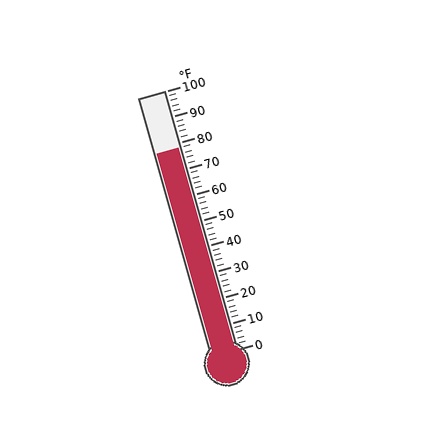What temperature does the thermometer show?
The thermometer shows approximately 78°F.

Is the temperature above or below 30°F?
The temperature is above 30°F.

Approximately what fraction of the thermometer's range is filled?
The thermometer is filled to approximately 80% of its range.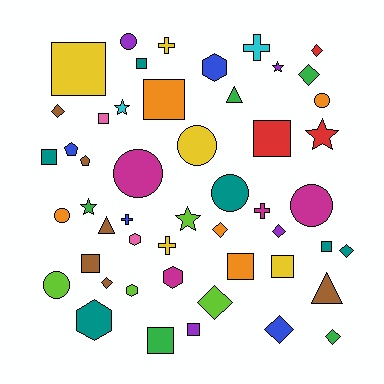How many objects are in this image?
There are 50 objects.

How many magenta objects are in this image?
There are 4 magenta objects.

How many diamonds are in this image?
There are 10 diamonds.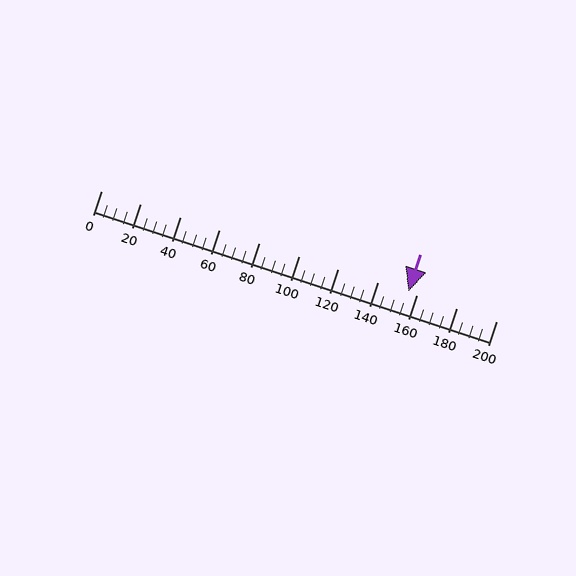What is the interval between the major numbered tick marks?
The major tick marks are spaced 20 units apart.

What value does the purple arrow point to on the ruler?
The purple arrow points to approximately 156.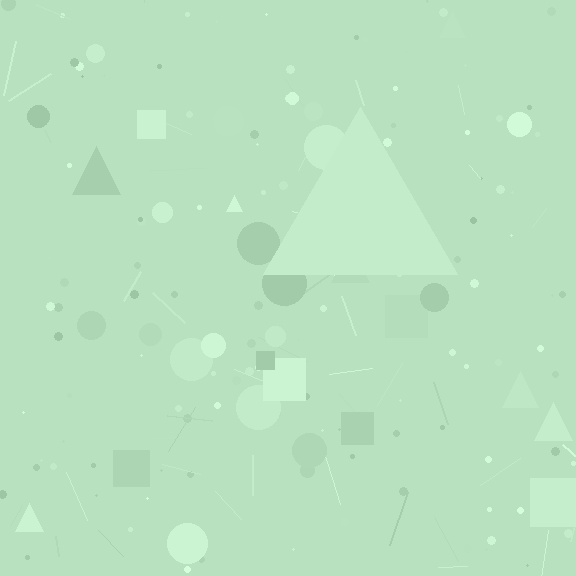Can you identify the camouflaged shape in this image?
The camouflaged shape is a triangle.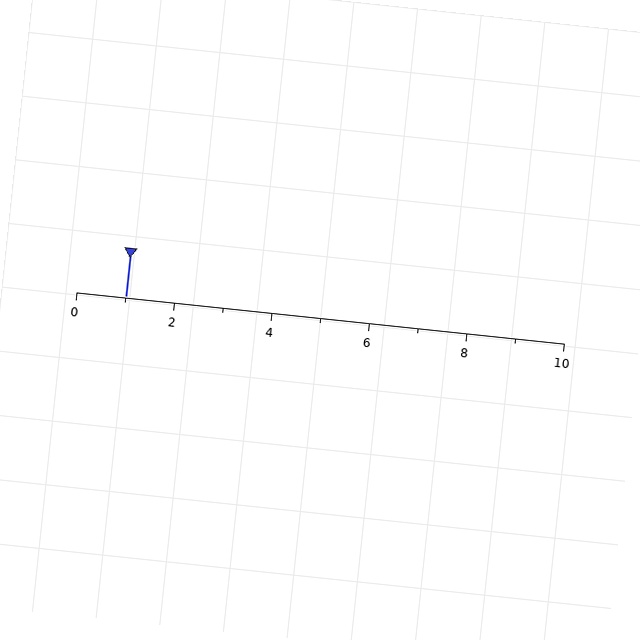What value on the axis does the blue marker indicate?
The marker indicates approximately 1.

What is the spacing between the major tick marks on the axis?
The major ticks are spaced 2 apart.